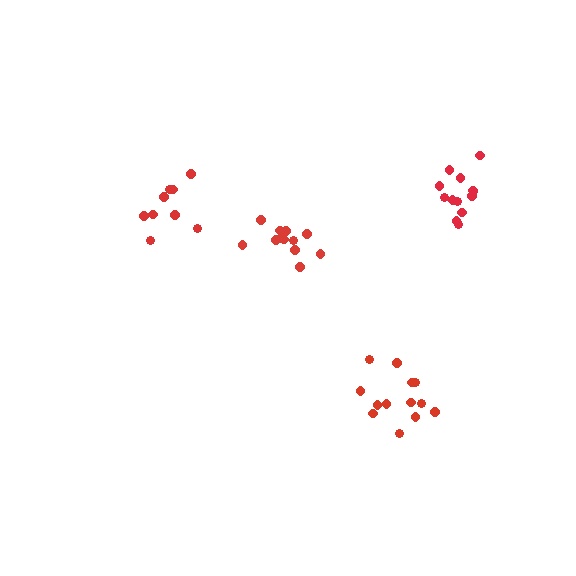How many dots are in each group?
Group 1: 13 dots, Group 2: 10 dots, Group 3: 12 dots, Group 4: 13 dots (48 total).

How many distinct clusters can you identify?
There are 4 distinct clusters.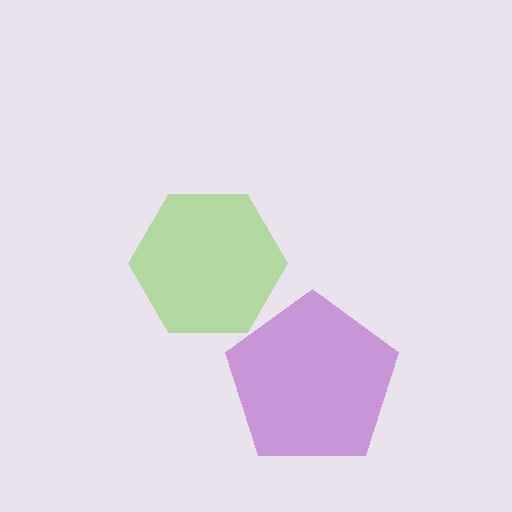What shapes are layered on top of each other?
The layered shapes are: a purple pentagon, a lime hexagon.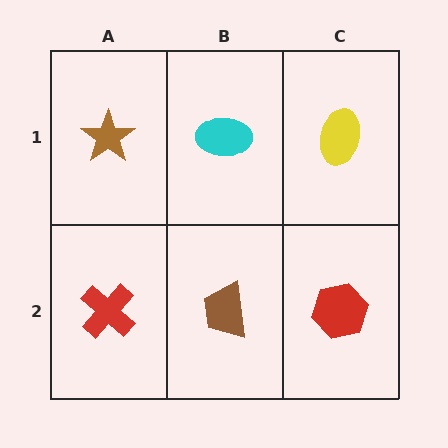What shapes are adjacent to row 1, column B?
A brown trapezoid (row 2, column B), a brown star (row 1, column A), a yellow ellipse (row 1, column C).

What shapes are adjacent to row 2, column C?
A yellow ellipse (row 1, column C), a brown trapezoid (row 2, column B).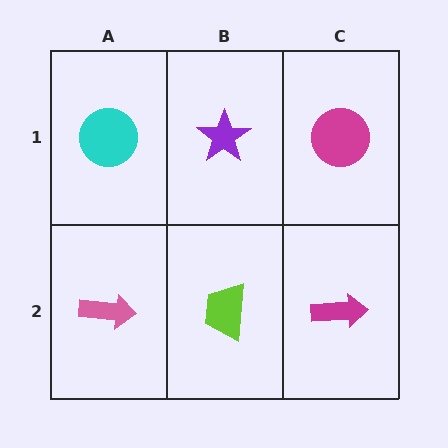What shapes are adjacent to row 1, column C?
A magenta arrow (row 2, column C), a purple star (row 1, column B).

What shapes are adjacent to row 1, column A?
A pink arrow (row 2, column A), a purple star (row 1, column B).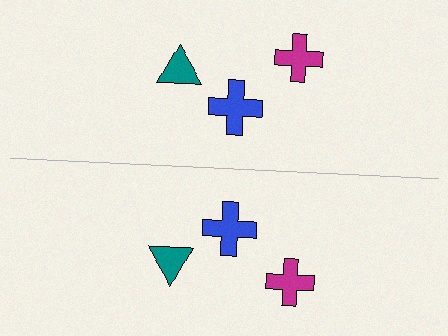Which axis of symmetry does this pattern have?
The pattern has a horizontal axis of symmetry running through the center of the image.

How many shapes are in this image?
There are 6 shapes in this image.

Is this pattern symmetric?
Yes, this pattern has bilateral (reflection) symmetry.